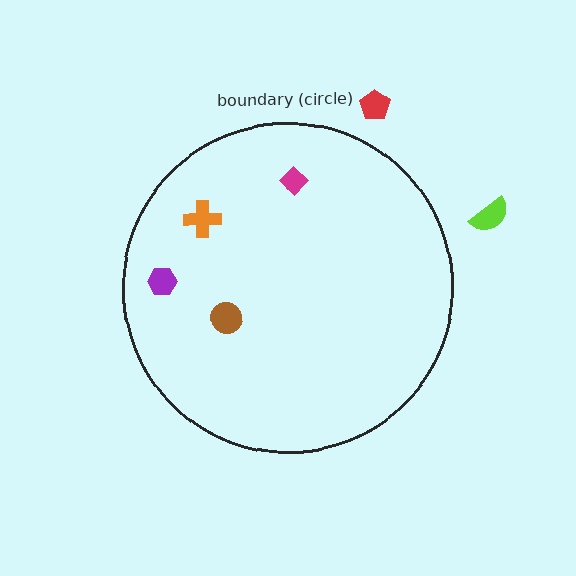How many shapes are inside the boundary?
4 inside, 2 outside.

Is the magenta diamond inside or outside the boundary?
Inside.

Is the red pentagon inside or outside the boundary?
Outside.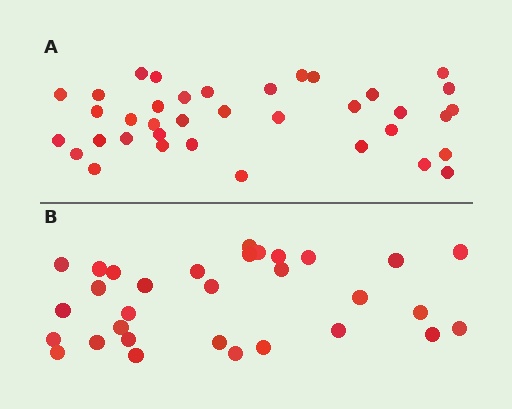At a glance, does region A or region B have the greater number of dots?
Region A (the top region) has more dots.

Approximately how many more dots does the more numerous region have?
Region A has about 6 more dots than region B.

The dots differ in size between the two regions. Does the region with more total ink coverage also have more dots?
No. Region B has more total ink coverage because its dots are larger, but region A actually contains more individual dots. Total area can be misleading — the number of items is what matters here.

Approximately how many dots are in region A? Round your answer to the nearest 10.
About 40 dots. (The exact count is 37, which rounds to 40.)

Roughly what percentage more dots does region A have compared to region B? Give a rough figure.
About 20% more.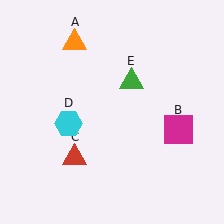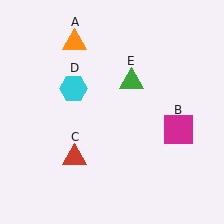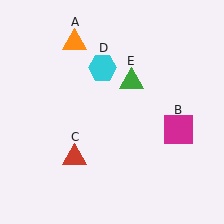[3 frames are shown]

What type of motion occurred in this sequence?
The cyan hexagon (object D) rotated clockwise around the center of the scene.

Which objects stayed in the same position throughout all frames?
Orange triangle (object A) and magenta square (object B) and red triangle (object C) and green triangle (object E) remained stationary.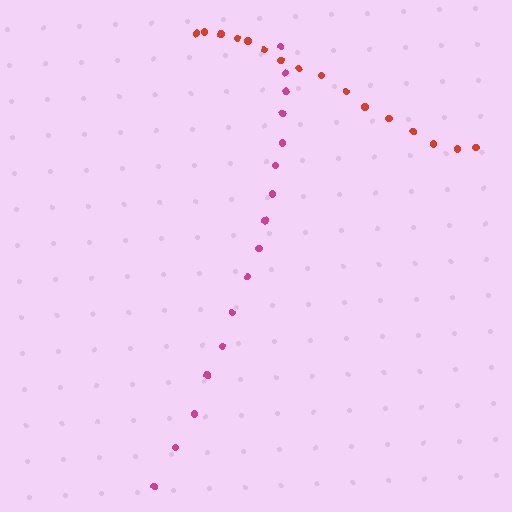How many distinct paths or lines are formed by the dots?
There are 2 distinct paths.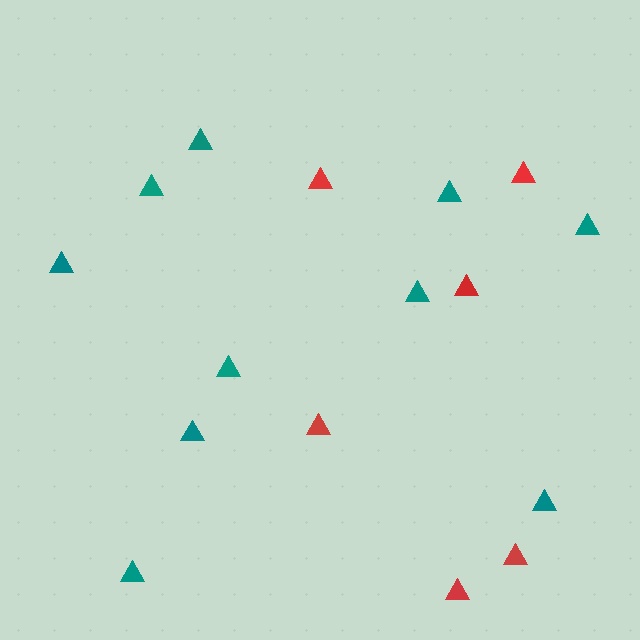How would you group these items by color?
There are 2 groups: one group of red triangles (6) and one group of teal triangles (10).